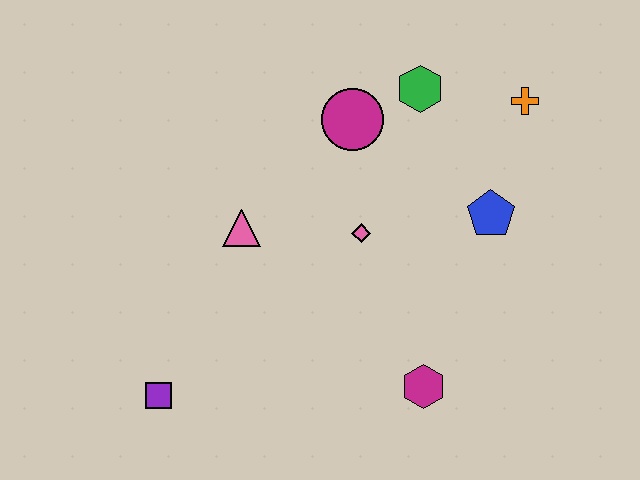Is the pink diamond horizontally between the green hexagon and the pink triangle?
Yes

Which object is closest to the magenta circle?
The green hexagon is closest to the magenta circle.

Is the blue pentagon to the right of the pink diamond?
Yes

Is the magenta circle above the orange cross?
No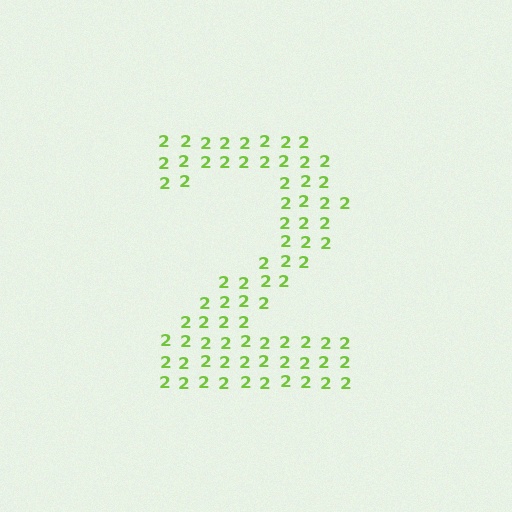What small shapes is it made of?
It is made of small digit 2's.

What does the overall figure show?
The overall figure shows the digit 2.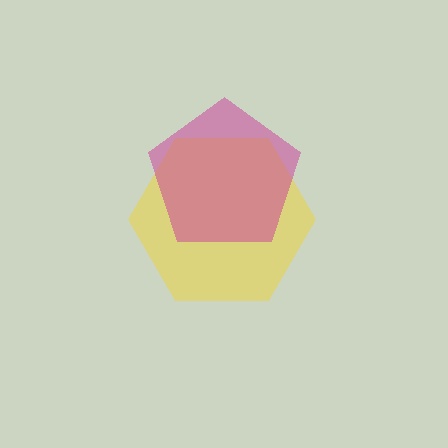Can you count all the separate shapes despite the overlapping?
Yes, there are 2 separate shapes.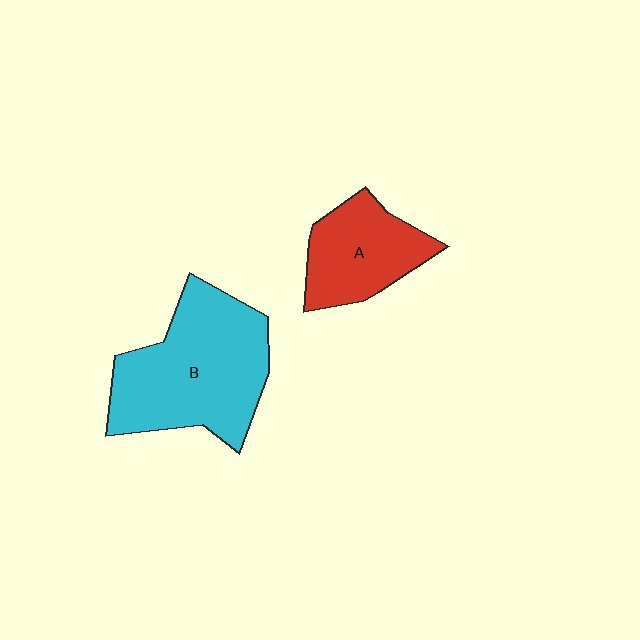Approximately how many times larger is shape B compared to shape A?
Approximately 1.8 times.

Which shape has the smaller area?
Shape A (red).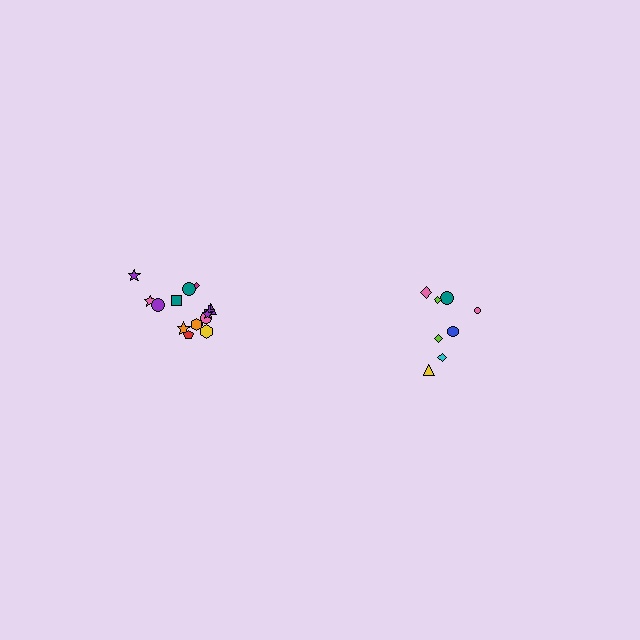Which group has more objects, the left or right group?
The left group.